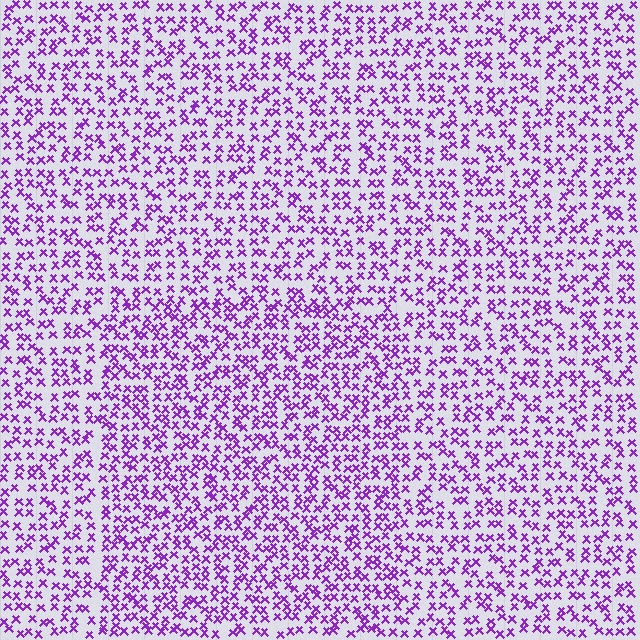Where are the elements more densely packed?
The elements are more densely packed inside the rectangle boundary.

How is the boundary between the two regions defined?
The boundary is defined by a change in element density (approximately 1.4x ratio). All elements are the same color, size, and shape.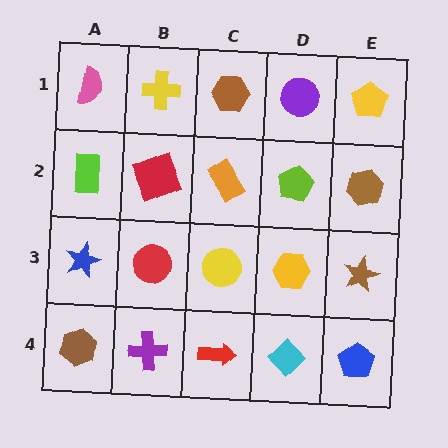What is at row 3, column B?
A red circle.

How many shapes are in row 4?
5 shapes.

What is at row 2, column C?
An orange rectangle.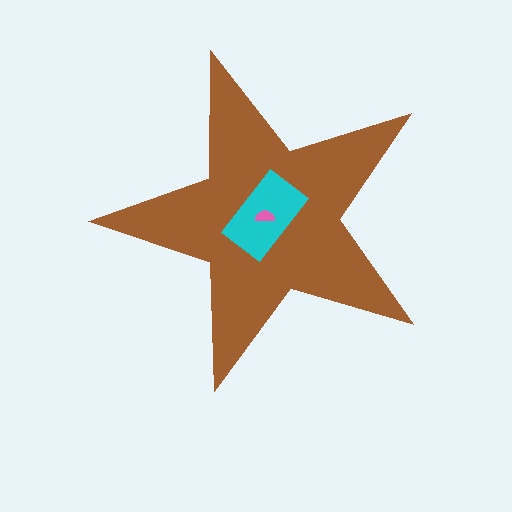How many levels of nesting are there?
3.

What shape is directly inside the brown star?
The cyan rectangle.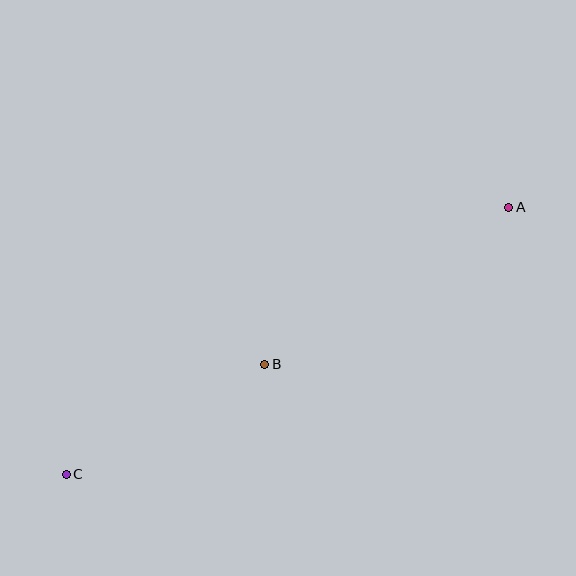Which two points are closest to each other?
Points B and C are closest to each other.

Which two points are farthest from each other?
Points A and C are farthest from each other.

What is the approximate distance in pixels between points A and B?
The distance between A and B is approximately 290 pixels.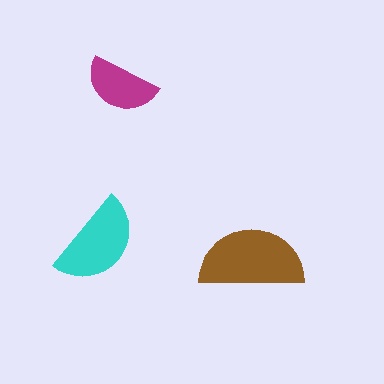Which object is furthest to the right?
The brown semicircle is rightmost.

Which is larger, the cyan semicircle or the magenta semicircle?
The cyan one.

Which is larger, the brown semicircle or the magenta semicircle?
The brown one.